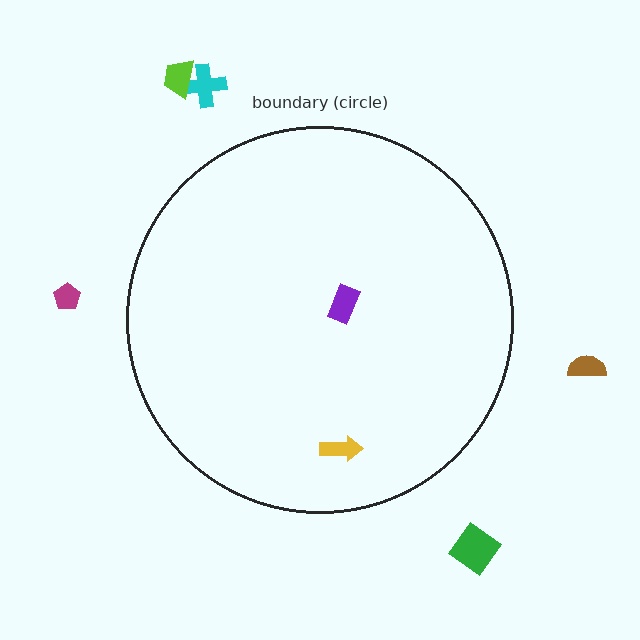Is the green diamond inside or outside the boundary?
Outside.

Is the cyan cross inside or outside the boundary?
Outside.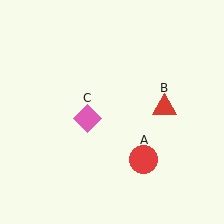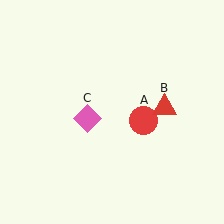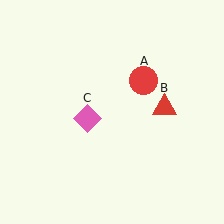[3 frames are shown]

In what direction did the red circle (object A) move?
The red circle (object A) moved up.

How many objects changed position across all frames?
1 object changed position: red circle (object A).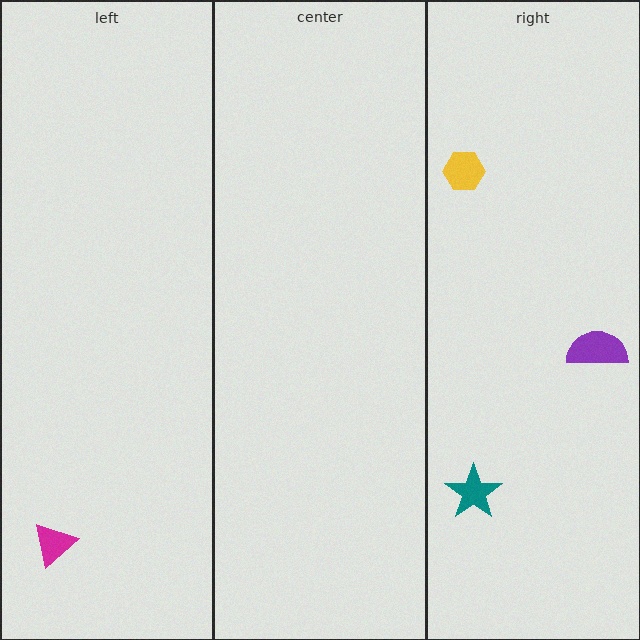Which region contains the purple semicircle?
The right region.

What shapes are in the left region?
The magenta triangle.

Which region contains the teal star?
The right region.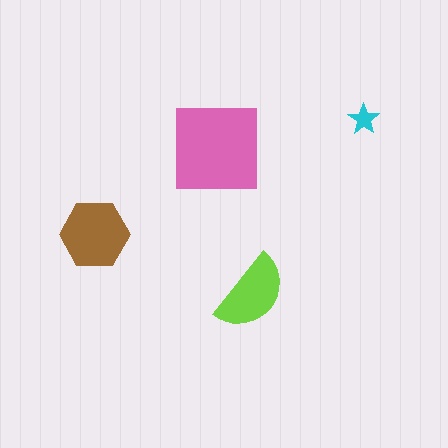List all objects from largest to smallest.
The pink square, the brown hexagon, the lime semicircle, the cyan star.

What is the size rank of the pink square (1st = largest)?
1st.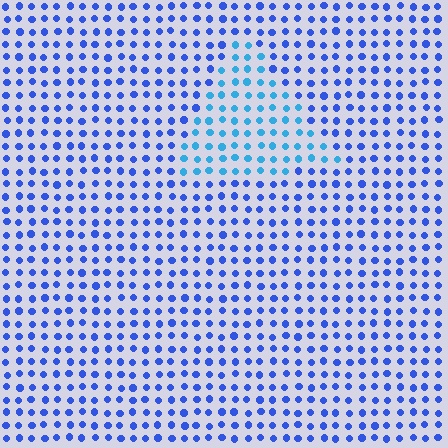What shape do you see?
I see a triangle.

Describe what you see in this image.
The image is filled with small blue elements in a uniform arrangement. A triangle-shaped region is visible where the elements are tinted to a slightly different hue, forming a subtle color boundary.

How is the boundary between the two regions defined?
The boundary is defined purely by a slight shift in hue (about 29 degrees). Spacing, size, and orientation are identical on both sides.